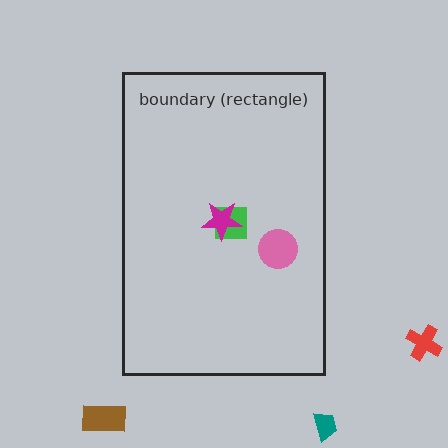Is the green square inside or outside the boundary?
Inside.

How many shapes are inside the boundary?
3 inside, 3 outside.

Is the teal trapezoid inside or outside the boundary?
Outside.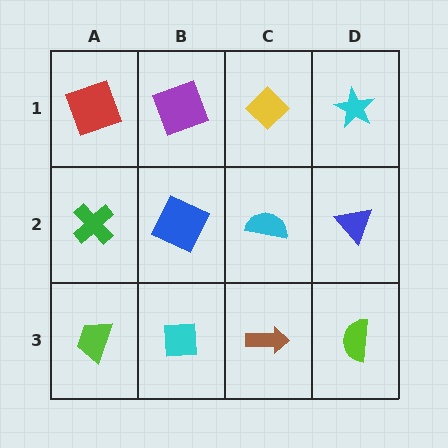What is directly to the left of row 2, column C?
A blue square.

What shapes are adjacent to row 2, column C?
A yellow diamond (row 1, column C), a brown arrow (row 3, column C), a blue square (row 2, column B), a blue triangle (row 2, column D).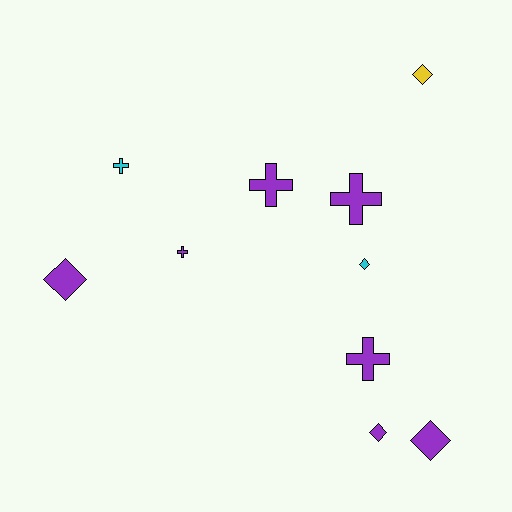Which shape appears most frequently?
Diamond, with 5 objects.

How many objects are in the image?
There are 10 objects.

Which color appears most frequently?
Purple, with 7 objects.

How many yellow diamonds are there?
There is 1 yellow diamond.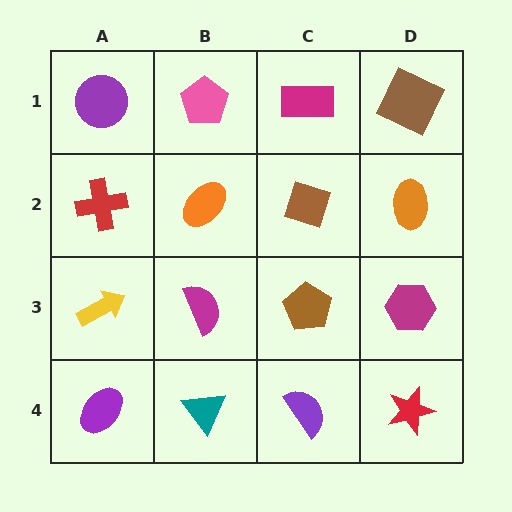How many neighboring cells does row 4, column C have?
3.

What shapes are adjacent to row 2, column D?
A brown square (row 1, column D), a magenta hexagon (row 3, column D), a brown diamond (row 2, column C).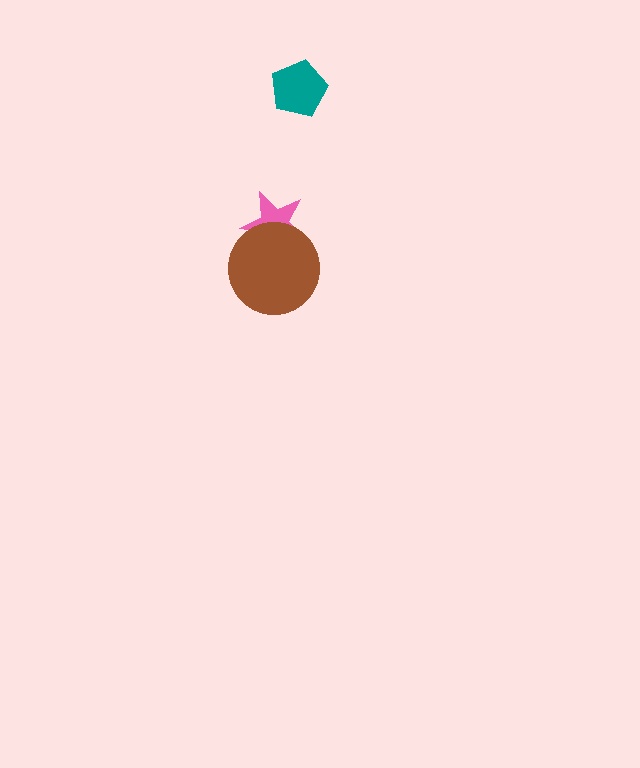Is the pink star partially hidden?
Yes, it is partially covered by another shape.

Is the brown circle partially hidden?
No, no other shape covers it.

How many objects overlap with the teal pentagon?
0 objects overlap with the teal pentagon.